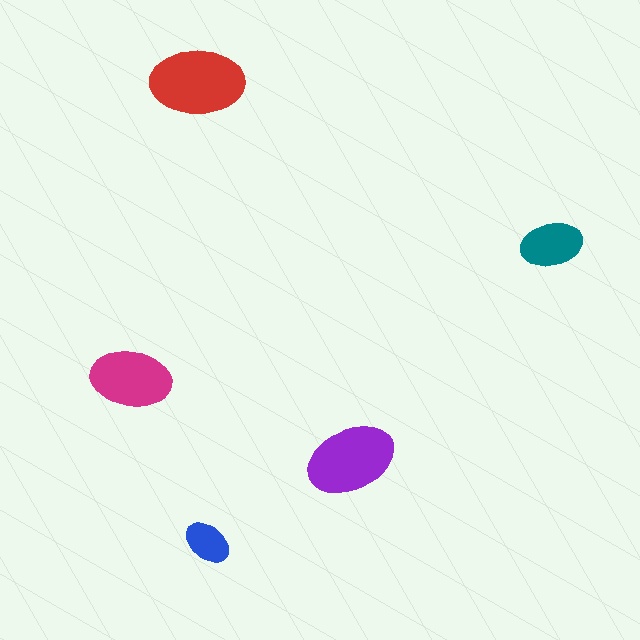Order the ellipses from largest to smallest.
the red one, the purple one, the magenta one, the teal one, the blue one.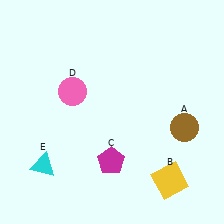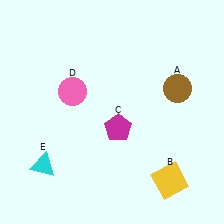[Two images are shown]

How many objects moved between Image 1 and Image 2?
2 objects moved between the two images.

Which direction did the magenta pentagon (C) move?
The magenta pentagon (C) moved up.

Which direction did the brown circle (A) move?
The brown circle (A) moved up.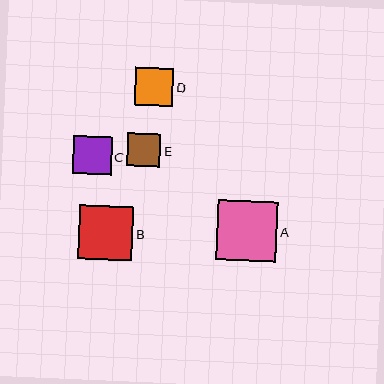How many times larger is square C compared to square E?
Square C is approximately 1.2 times the size of square E.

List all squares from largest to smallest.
From largest to smallest: A, B, C, D, E.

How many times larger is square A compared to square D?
Square A is approximately 1.6 times the size of square D.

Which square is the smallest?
Square E is the smallest with a size of approximately 33 pixels.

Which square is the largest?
Square A is the largest with a size of approximately 60 pixels.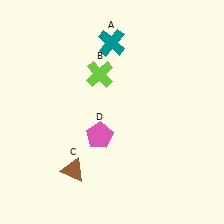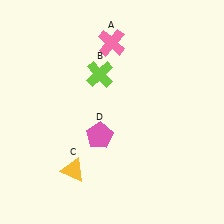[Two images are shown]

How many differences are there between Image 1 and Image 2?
There are 2 differences between the two images.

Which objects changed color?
A changed from teal to pink. C changed from brown to yellow.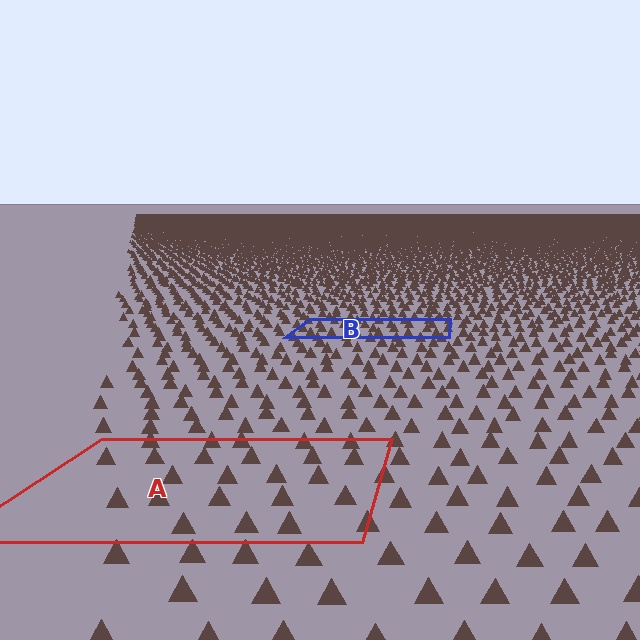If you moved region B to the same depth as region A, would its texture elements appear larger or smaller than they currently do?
They would appear larger. At a closer depth, the same texture elements are projected at a bigger on-screen size.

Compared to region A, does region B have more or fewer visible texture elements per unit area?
Region B has more texture elements per unit area — they are packed more densely because it is farther away.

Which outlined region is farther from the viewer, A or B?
Region B is farther from the viewer — the texture elements inside it appear smaller and more densely packed.